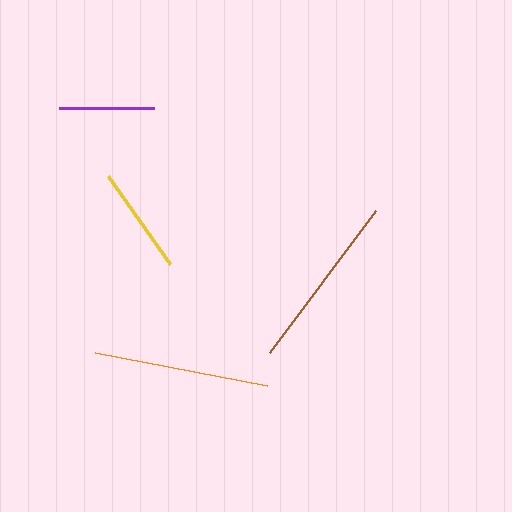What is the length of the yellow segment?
The yellow segment is approximately 109 pixels long.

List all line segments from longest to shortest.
From longest to shortest: brown, orange, yellow, purple.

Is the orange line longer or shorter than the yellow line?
The orange line is longer than the yellow line.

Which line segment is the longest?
The brown line is the longest at approximately 178 pixels.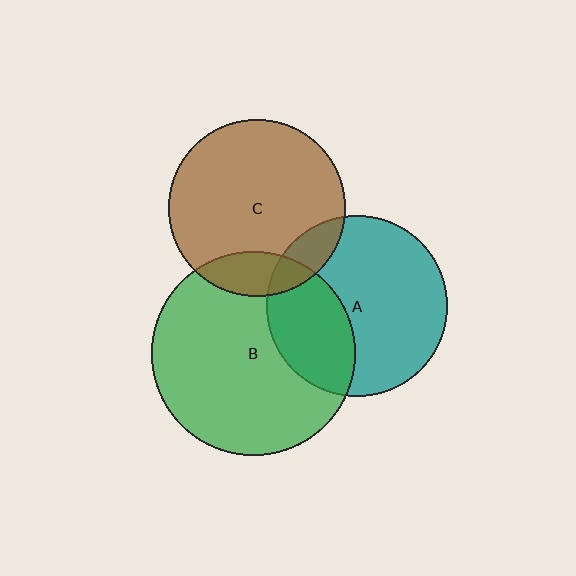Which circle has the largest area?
Circle B (green).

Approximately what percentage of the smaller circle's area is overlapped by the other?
Approximately 15%.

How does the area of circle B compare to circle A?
Approximately 1.3 times.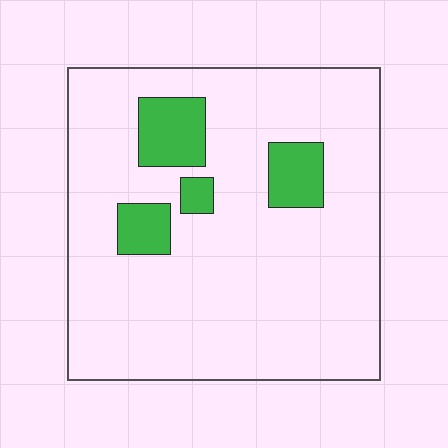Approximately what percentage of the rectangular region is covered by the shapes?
Approximately 15%.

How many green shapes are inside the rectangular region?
4.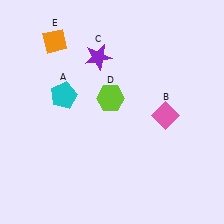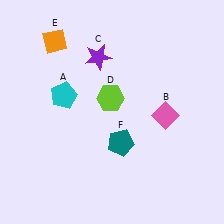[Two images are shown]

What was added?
A teal pentagon (F) was added in Image 2.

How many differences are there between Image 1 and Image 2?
There is 1 difference between the two images.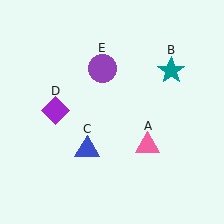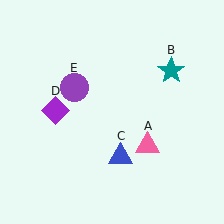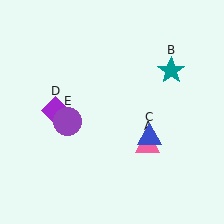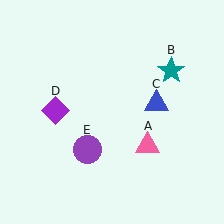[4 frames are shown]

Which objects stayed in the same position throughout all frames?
Pink triangle (object A) and teal star (object B) and purple diamond (object D) remained stationary.